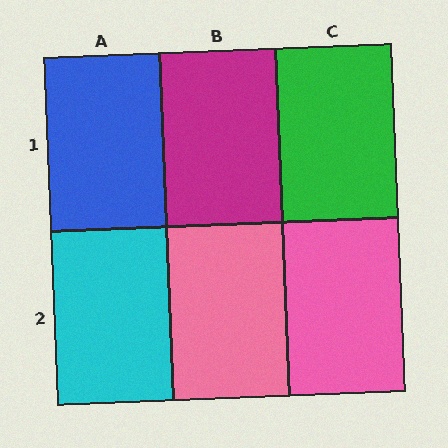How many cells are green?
1 cell is green.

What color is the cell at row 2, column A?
Cyan.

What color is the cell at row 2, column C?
Pink.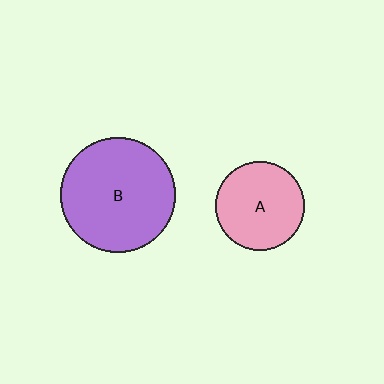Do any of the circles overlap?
No, none of the circles overlap.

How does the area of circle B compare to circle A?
Approximately 1.6 times.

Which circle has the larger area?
Circle B (purple).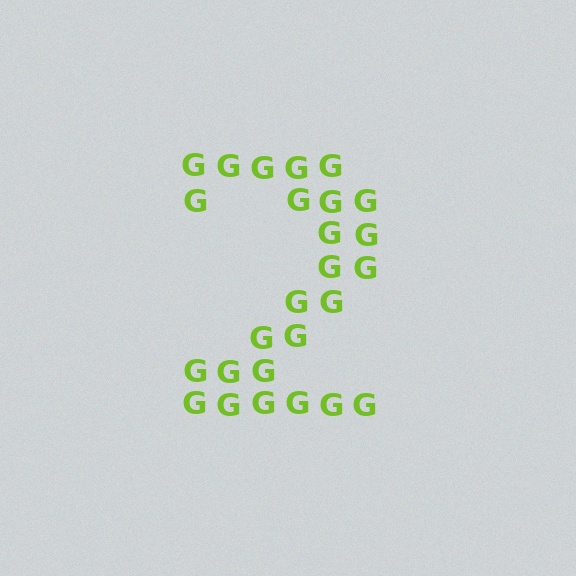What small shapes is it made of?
It is made of small letter G's.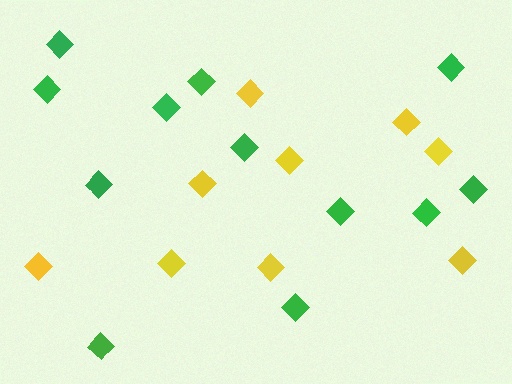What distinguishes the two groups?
There are 2 groups: one group of yellow diamonds (9) and one group of green diamonds (12).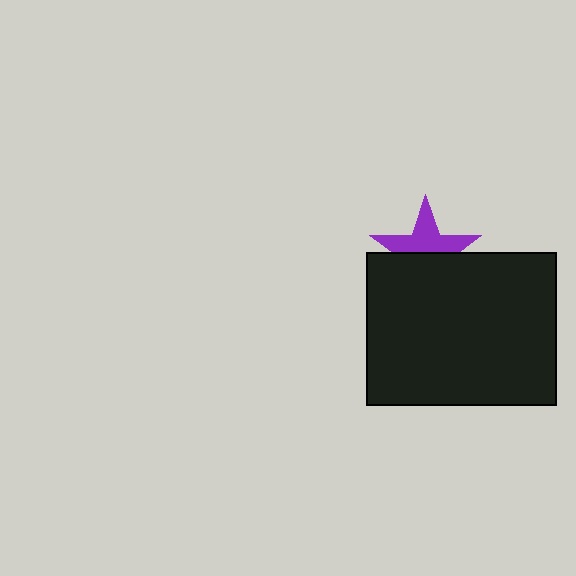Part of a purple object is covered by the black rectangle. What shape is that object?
It is a star.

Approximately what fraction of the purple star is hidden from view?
Roughly 50% of the purple star is hidden behind the black rectangle.